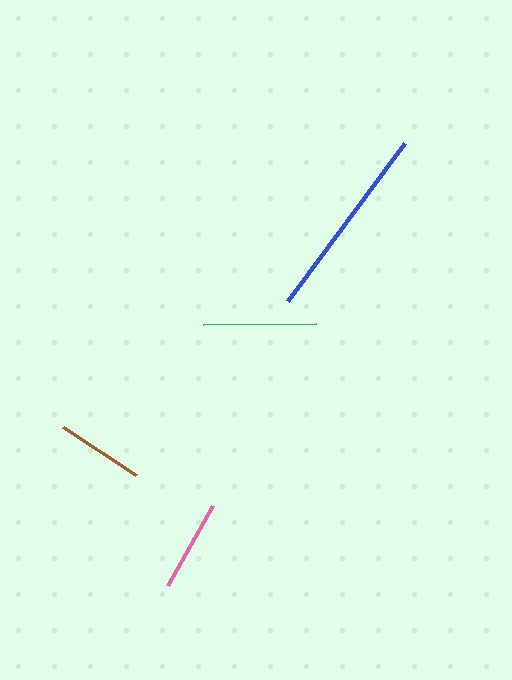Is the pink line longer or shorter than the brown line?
The pink line is longer than the brown line.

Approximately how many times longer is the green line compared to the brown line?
The green line is approximately 1.3 times the length of the brown line.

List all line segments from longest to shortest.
From longest to shortest: blue, green, pink, brown.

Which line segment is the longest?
The blue line is the longest at approximately 197 pixels.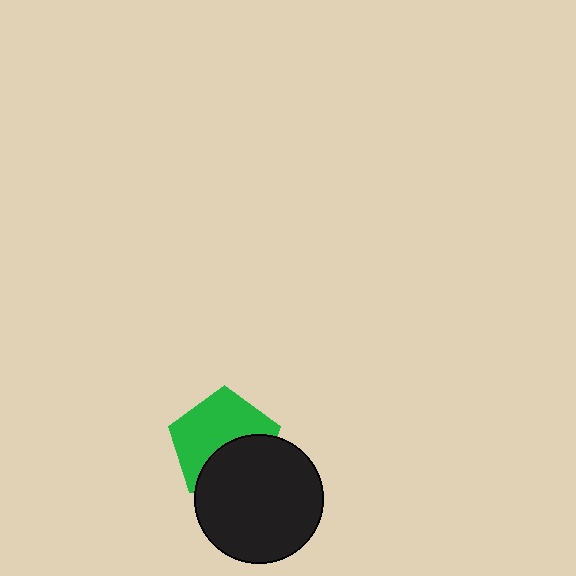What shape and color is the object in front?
The object in front is a black circle.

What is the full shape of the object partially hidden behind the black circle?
The partially hidden object is a green pentagon.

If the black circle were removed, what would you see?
You would see the complete green pentagon.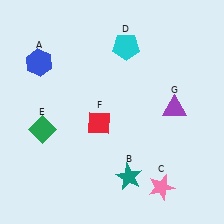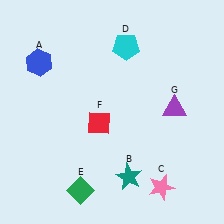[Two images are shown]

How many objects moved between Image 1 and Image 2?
1 object moved between the two images.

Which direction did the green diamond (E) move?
The green diamond (E) moved down.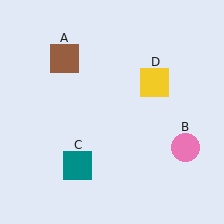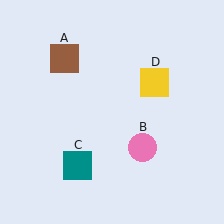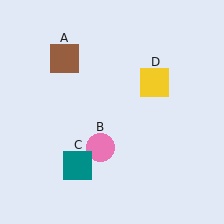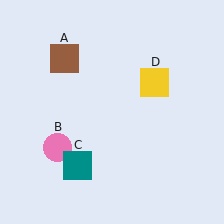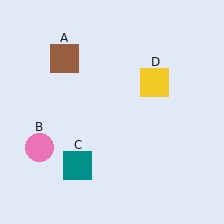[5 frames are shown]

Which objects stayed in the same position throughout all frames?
Brown square (object A) and teal square (object C) and yellow square (object D) remained stationary.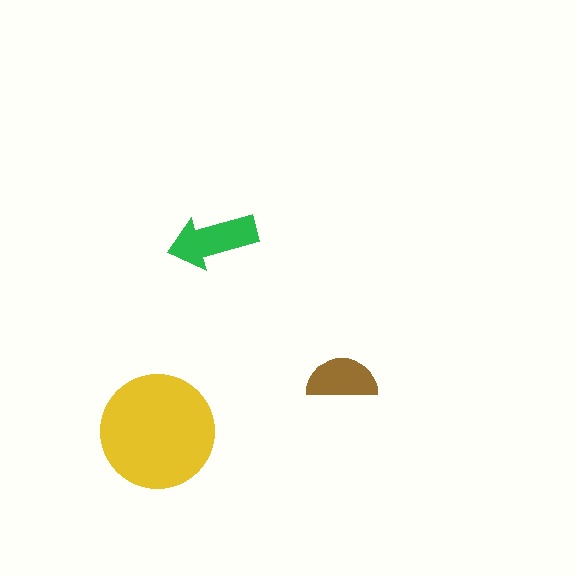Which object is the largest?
The yellow circle.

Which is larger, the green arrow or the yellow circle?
The yellow circle.